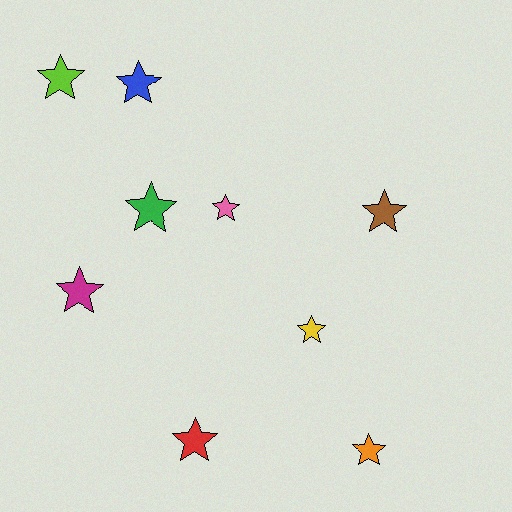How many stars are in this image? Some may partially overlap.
There are 9 stars.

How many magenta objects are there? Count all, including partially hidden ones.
There is 1 magenta object.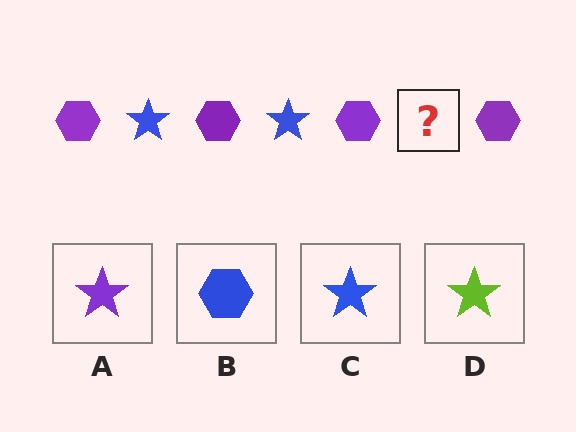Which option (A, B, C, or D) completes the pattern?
C.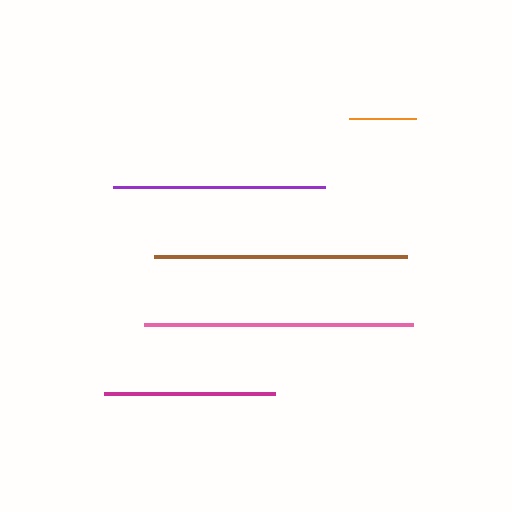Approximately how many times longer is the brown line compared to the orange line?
The brown line is approximately 3.8 times the length of the orange line.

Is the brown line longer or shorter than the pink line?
The pink line is longer than the brown line.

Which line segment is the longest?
The pink line is the longest at approximately 269 pixels.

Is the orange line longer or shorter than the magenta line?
The magenta line is longer than the orange line.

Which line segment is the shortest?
The orange line is the shortest at approximately 67 pixels.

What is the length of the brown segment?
The brown segment is approximately 253 pixels long.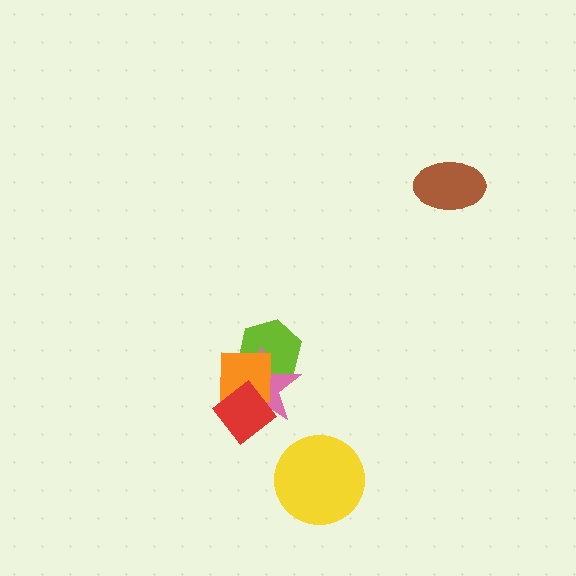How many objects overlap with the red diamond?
2 objects overlap with the red diamond.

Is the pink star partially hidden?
Yes, it is partially covered by another shape.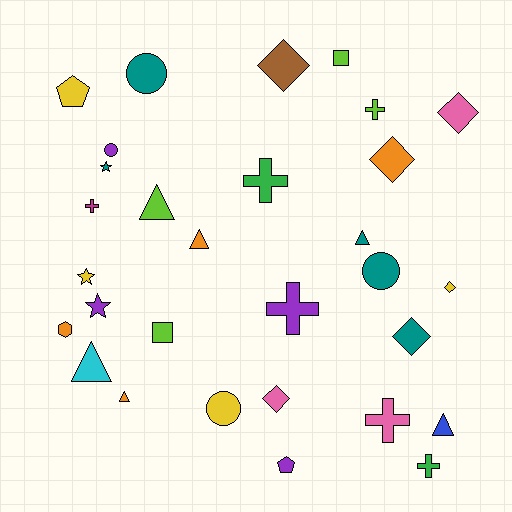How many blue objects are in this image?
There is 1 blue object.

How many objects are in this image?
There are 30 objects.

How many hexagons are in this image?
There is 1 hexagon.